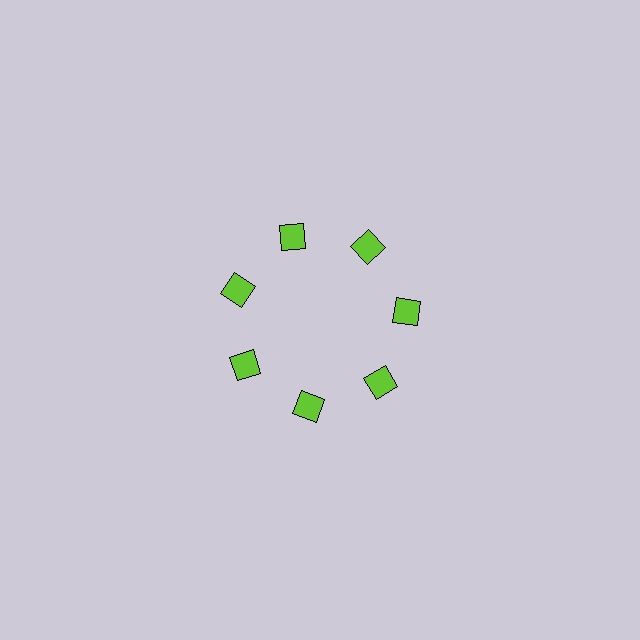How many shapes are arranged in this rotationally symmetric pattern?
There are 7 shapes, arranged in 7 groups of 1.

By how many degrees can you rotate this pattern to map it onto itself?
The pattern maps onto itself every 51 degrees of rotation.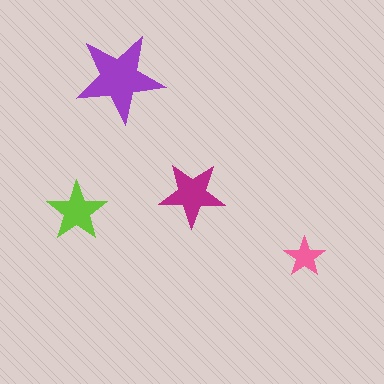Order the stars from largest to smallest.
the purple one, the magenta one, the lime one, the pink one.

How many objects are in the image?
There are 4 objects in the image.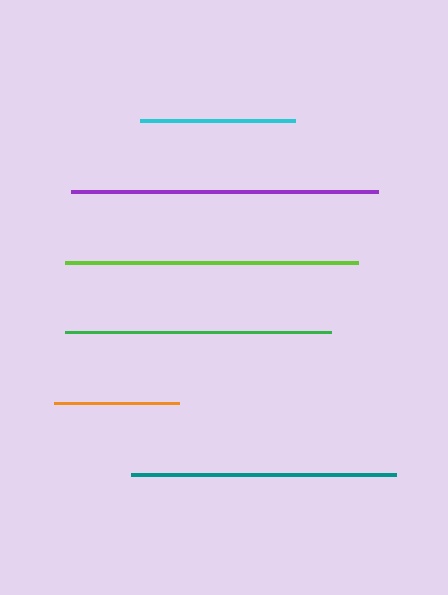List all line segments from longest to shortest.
From longest to shortest: purple, lime, green, teal, cyan, orange.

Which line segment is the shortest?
The orange line is the shortest at approximately 125 pixels.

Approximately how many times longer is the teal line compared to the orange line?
The teal line is approximately 2.1 times the length of the orange line.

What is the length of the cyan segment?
The cyan segment is approximately 155 pixels long.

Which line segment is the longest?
The purple line is the longest at approximately 307 pixels.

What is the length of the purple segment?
The purple segment is approximately 307 pixels long.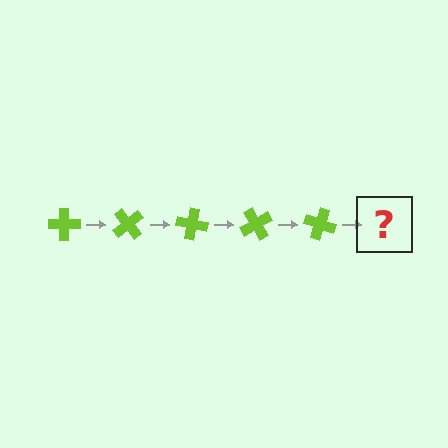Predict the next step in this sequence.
The next step is a lime cross rotated 250 degrees.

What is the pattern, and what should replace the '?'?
The pattern is that the cross rotates 50 degrees each step. The '?' should be a lime cross rotated 250 degrees.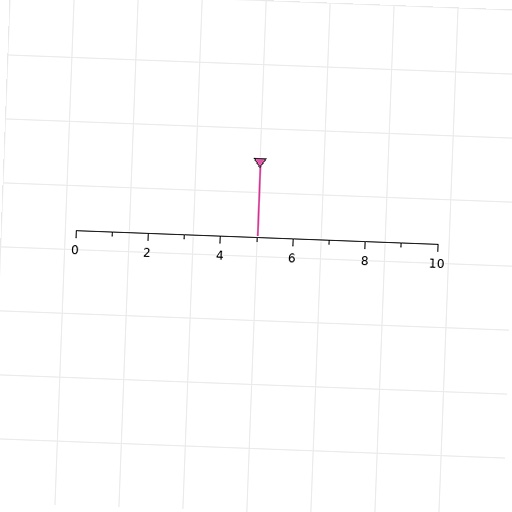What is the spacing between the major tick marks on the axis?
The major ticks are spaced 2 apart.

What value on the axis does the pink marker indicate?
The marker indicates approximately 5.